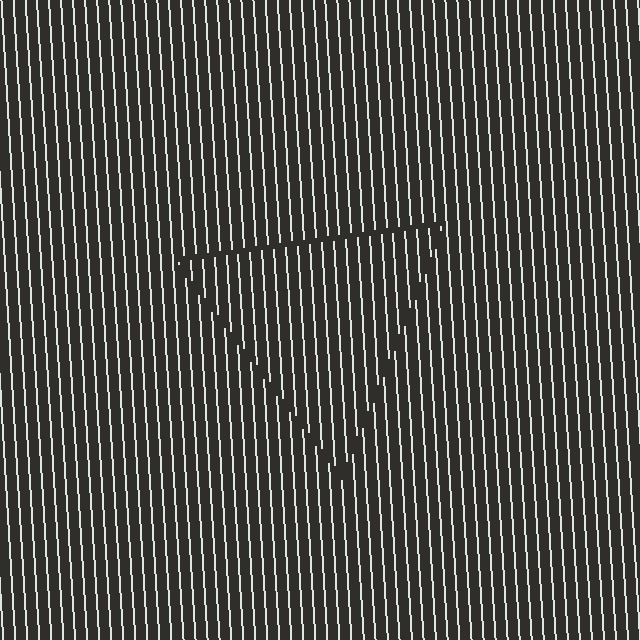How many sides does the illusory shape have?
3 sides — the line-ends trace a triangle.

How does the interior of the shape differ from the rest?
The interior of the shape contains the same grating, shifted by half a period — the contour is defined by the phase discontinuity where line-ends from the inner and outer gratings abut.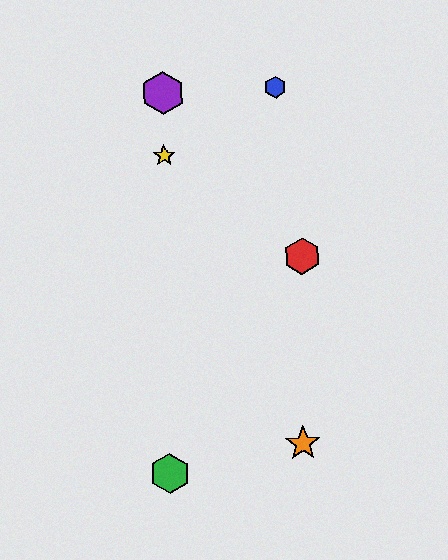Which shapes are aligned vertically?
The green hexagon, the yellow star, the purple hexagon are aligned vertically.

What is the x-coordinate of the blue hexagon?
The blue hexagon is at x≈275.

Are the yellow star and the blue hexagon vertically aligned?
No, the yellow star is at x≈164 and the blue hexagon is at x≈275.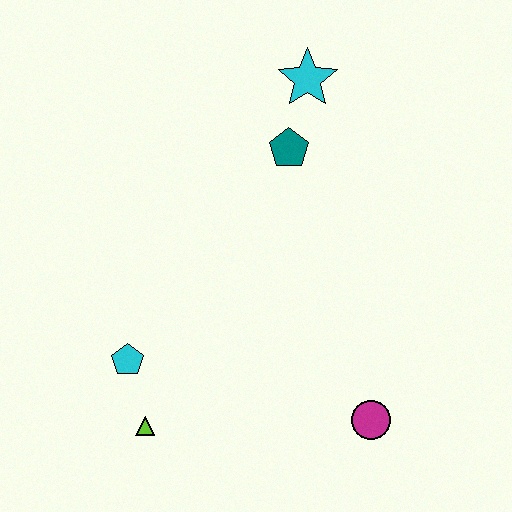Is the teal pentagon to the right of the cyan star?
No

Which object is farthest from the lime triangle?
The cyan star is farthest from the lime triangle.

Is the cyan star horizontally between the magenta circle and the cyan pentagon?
Yes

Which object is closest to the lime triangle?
The cyan pentagon is closest to the lime triangle.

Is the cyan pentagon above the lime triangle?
Yes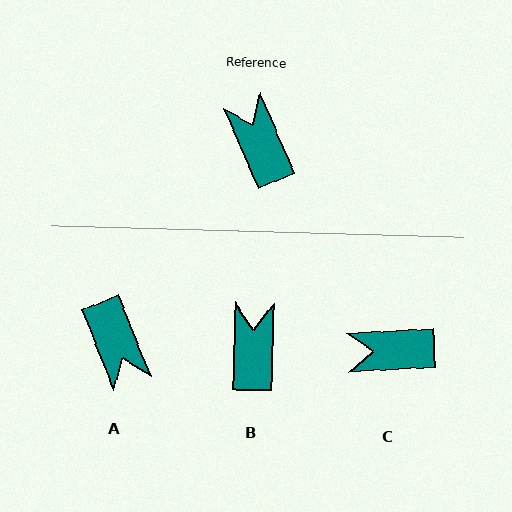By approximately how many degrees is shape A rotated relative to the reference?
Approximately 178 degrees counter-clockwise.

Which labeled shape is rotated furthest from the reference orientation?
A, about 178 degrees away.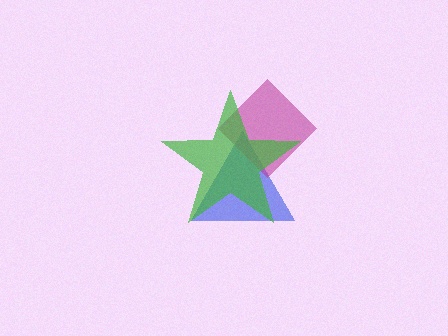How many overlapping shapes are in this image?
There are 3 overlapping shapes in the image.